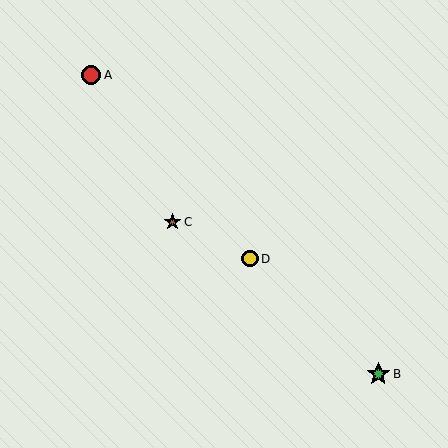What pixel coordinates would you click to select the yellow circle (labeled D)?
Click at (250, 259) to select the yellow circle D.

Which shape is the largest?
The green star (labeled B) is the largest.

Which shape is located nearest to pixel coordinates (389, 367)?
The green star (labeled B) at (378, 374) is nearest to that location.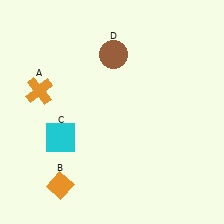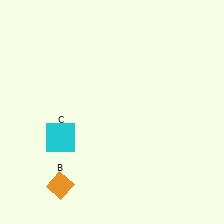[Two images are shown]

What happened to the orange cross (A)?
The orange cross (A) was removed in Image 2. It was in the top-left area of Image 1.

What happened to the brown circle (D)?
The brown circle (D) was removed in Image 2. It was in the top-right area of Image 1.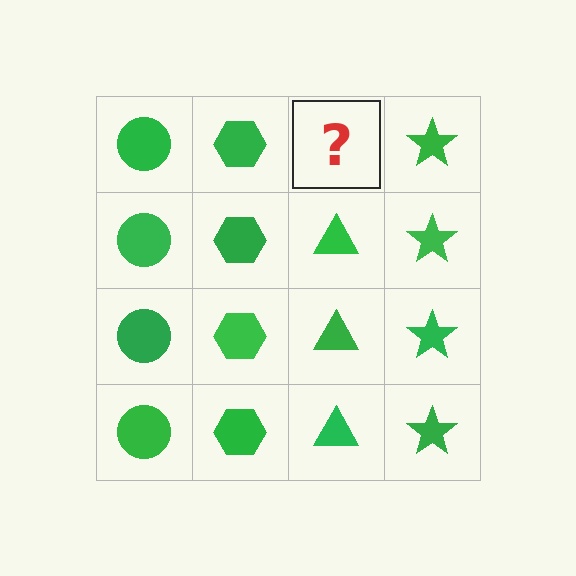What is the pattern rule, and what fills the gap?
The rule is that each column has a consistent shape. The gap should be filled with a green triangle.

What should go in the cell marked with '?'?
The missing cell should contain a green triangle.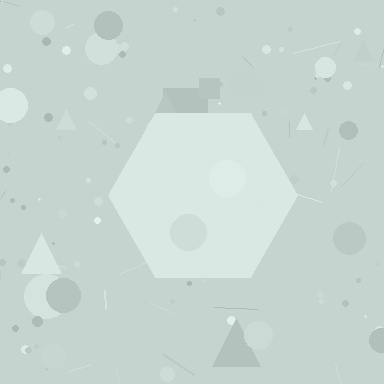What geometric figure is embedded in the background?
A hexagon is embedded in the background.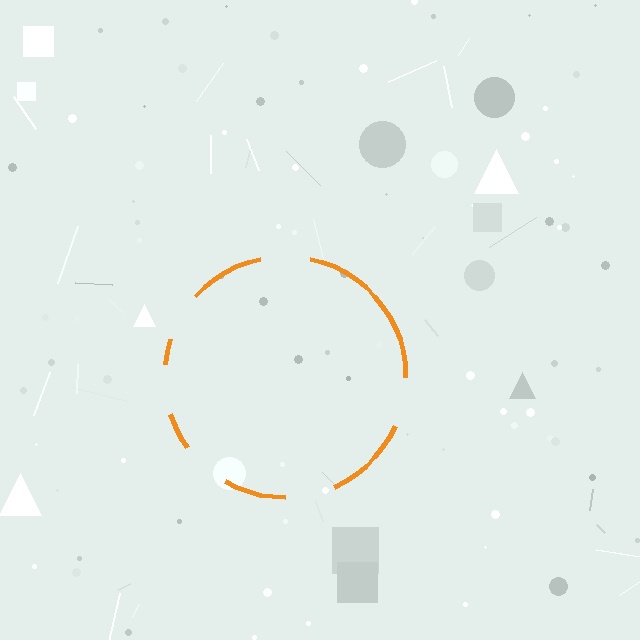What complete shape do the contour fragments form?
The contour fragments form a circle.